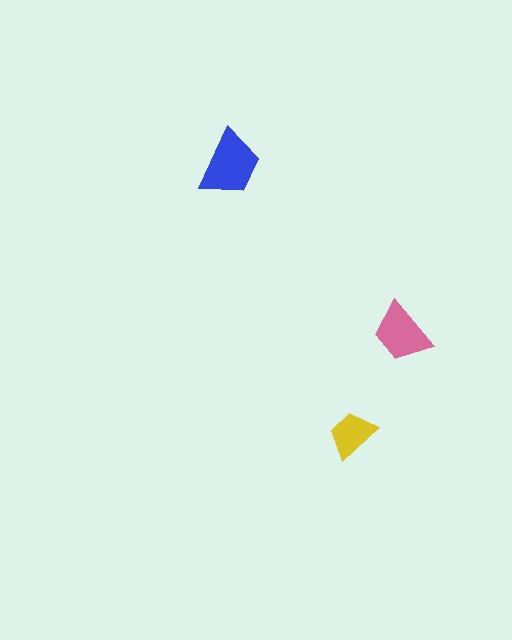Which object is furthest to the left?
The blue trapezoid is leftmost.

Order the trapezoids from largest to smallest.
the blue one, the pink one, the yellow one.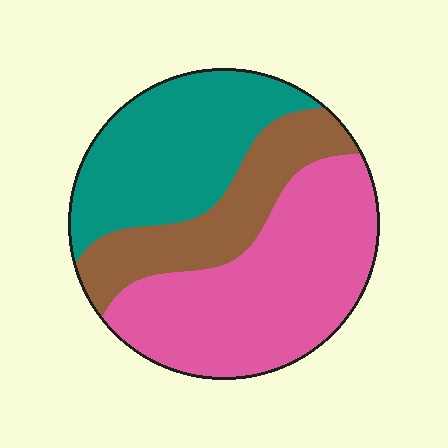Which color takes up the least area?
Brown, at roughly 20%.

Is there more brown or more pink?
Pink.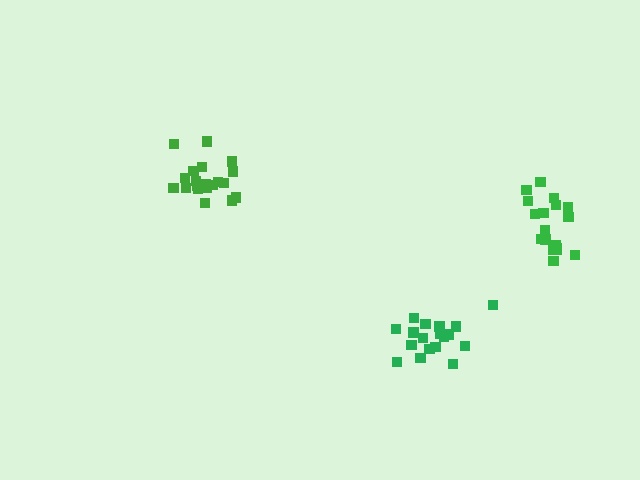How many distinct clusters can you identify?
There are 3 distinct clusters.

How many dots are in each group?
Group 1: 21 dots, Group 2: 18 dots, Group 3: 19 dots (58 total).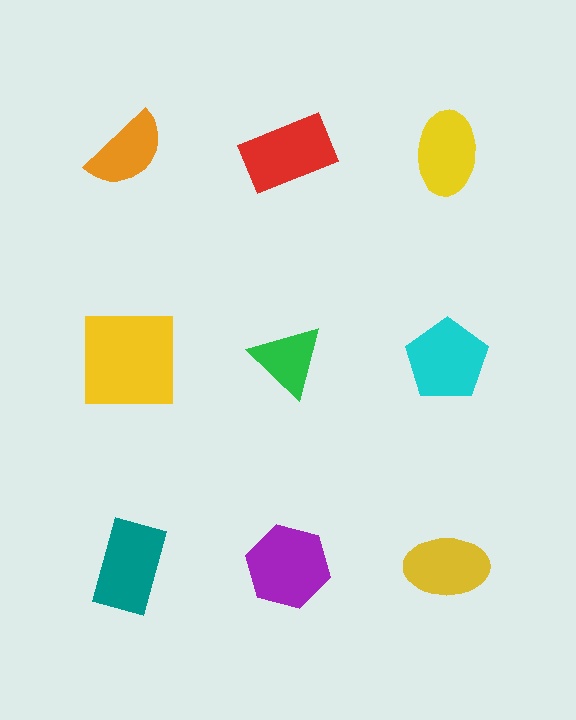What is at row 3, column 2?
A purple hexagon.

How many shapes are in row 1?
3 shapes.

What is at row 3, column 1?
A teal rectangle.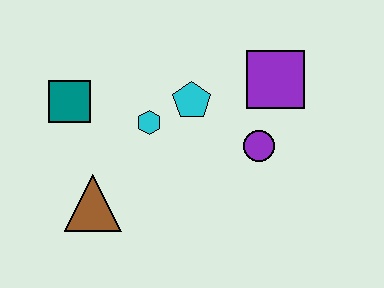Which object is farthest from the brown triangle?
The purple square is farthest from the brown triangle.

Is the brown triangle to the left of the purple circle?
Yes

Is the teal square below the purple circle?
No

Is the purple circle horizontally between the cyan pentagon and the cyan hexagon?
No